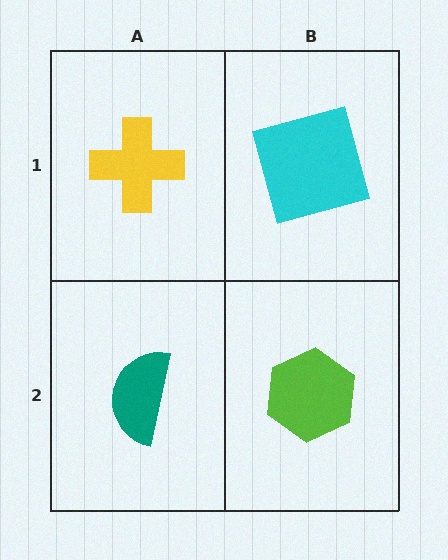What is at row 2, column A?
A teal semicircle.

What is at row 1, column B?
A cyan square.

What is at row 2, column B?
A lime hexagon.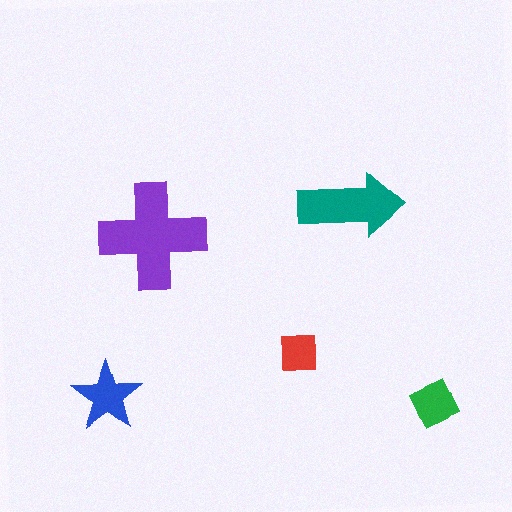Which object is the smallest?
The red square.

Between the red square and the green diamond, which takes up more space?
The green diamond.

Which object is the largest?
The purple cross.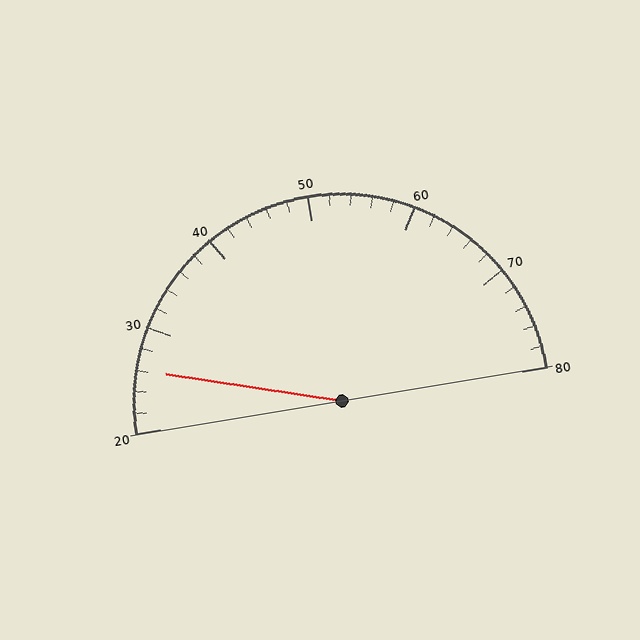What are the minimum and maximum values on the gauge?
The gauge ranges from 20 to 80.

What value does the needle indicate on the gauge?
The needle indicates approximately 26.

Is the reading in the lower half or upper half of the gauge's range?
The reading is in the lower half of the range (20 to 80).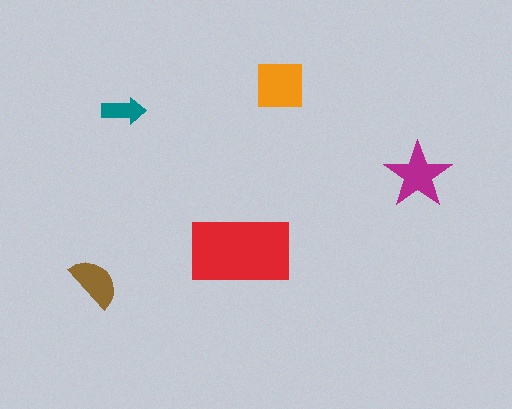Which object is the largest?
The red rectangle.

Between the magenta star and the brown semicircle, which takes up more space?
The magenta star.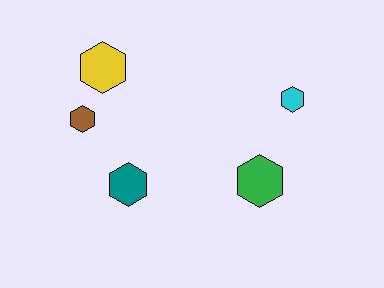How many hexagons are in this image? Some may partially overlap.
There are 5 hexagons.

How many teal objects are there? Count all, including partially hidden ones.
There is 1 teal object.